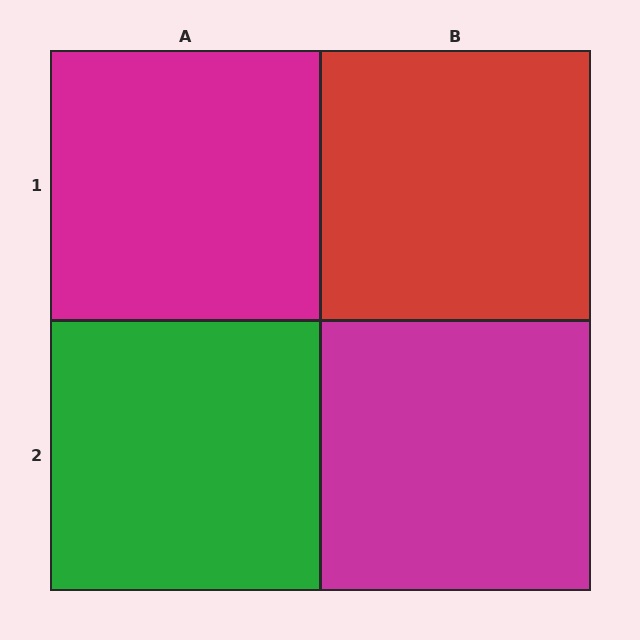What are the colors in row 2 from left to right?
Green, magenta.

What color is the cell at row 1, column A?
Magenta.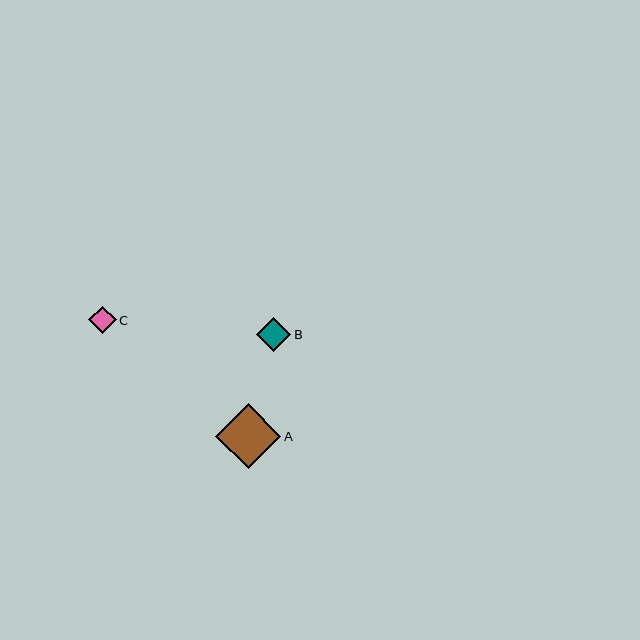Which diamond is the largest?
Diamond A is the largest with a size of approximately 65 pixels.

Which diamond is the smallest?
Diamond C is the smallest with a size of approximately 28 pixels.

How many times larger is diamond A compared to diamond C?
Diamond A is approximately 2.4 times the size of diamond C.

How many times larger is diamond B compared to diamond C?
Diamond B is approximately 1.2 times the size of diamond C.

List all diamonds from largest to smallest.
From largest to smallest: A, B, C.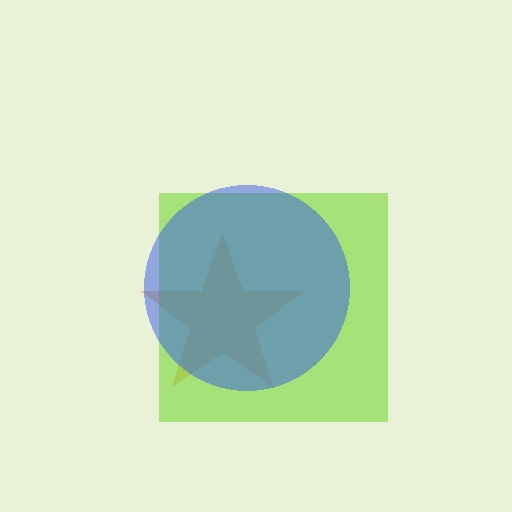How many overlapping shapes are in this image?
There are 3 overlapping shapes in the image.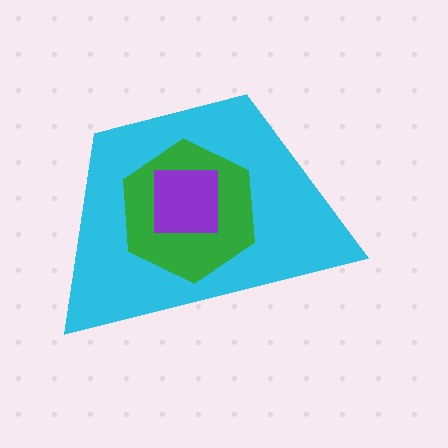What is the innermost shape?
The purple square.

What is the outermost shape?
The cyan trapezoid.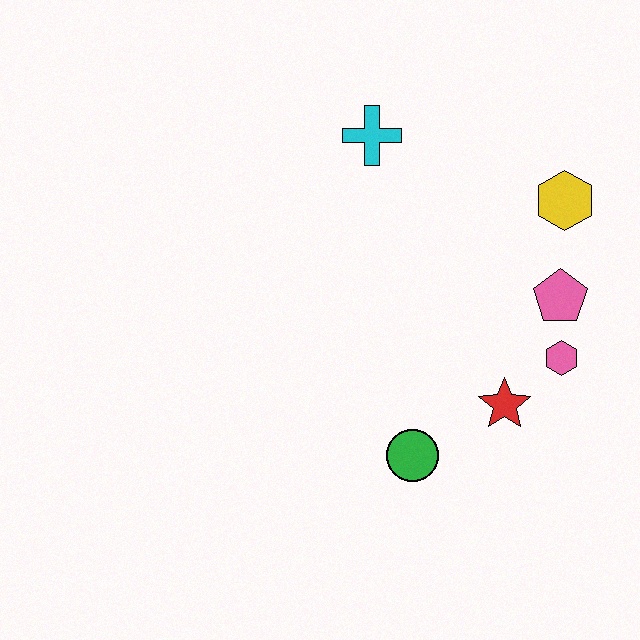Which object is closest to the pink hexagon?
The pink pentagon is closest to the pink hexagon.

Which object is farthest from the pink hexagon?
The cyan cross is farthest from the pink hexagon.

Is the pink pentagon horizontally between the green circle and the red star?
No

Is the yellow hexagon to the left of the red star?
No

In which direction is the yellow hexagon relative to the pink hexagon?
The yellow hexagon is above the pink hexagon.